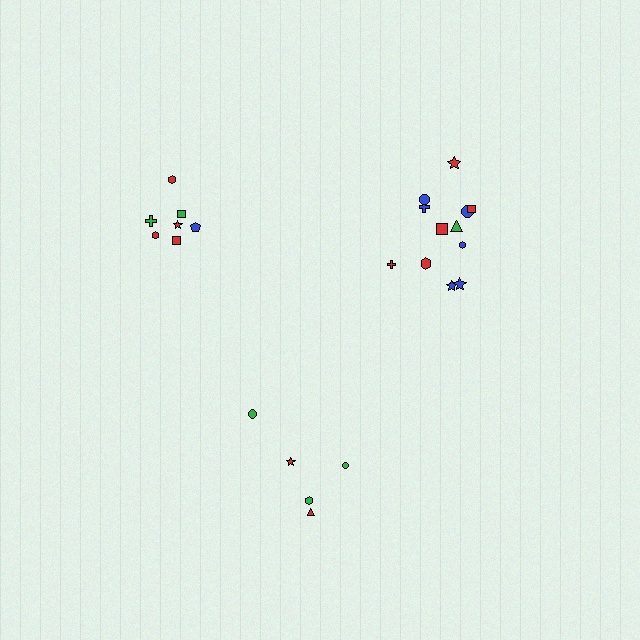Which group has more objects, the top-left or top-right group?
The top-right group.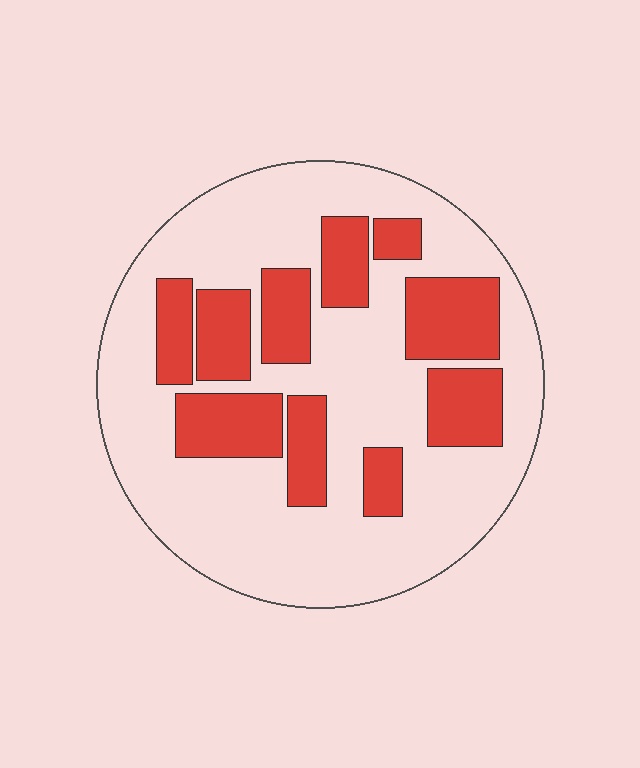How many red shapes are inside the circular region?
10.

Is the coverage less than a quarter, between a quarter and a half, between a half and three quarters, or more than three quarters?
Between a quarter and a half.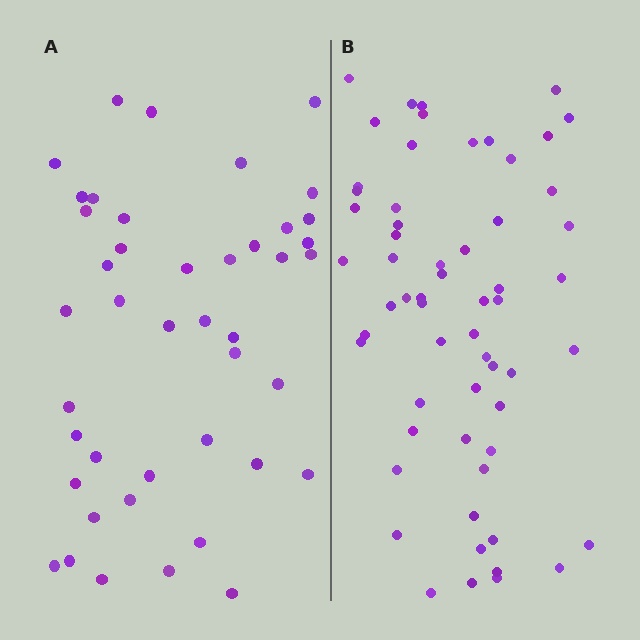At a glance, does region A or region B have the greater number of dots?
Region B (the right region) has more dots.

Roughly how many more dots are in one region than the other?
Region B has approximately 15 more dots than region A.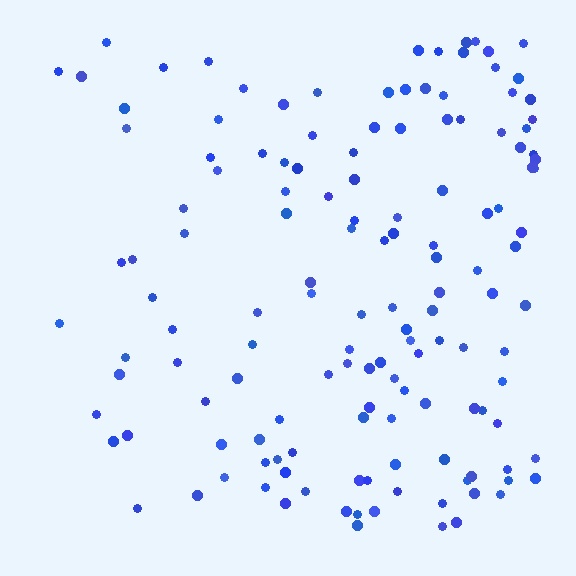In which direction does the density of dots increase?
From left to right, with the right side densest.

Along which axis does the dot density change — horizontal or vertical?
Horizontal.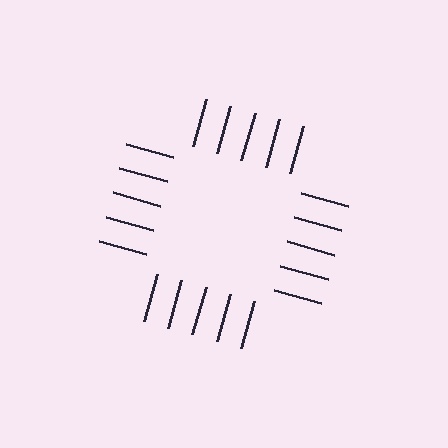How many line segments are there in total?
20 — 5 along each of the 4 edges.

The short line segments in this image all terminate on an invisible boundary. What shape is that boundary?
An illusory square — the line segments terminate on its edges but no continuous stroke is drawn.